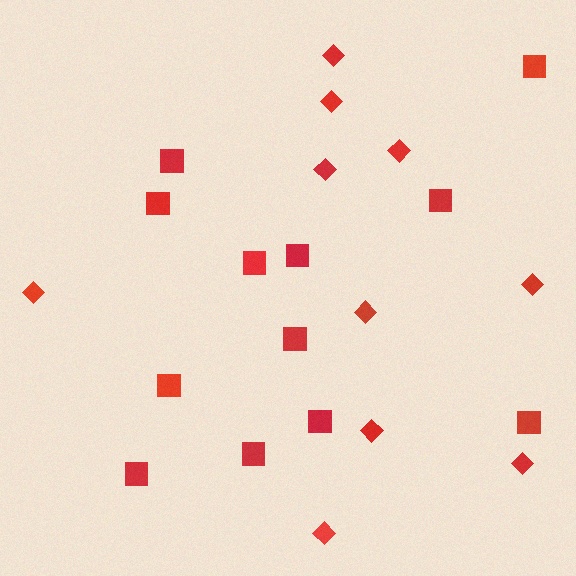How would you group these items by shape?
There are 2 groups: one group of diamonds (10) and one group of squares (12).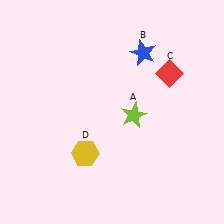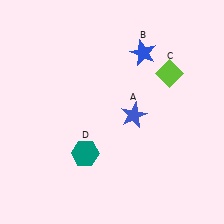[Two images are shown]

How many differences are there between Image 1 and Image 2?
There are 3 differences between the two images.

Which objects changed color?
A changed from lime to blue. C changed from red to lime. D changed from yellow to teal.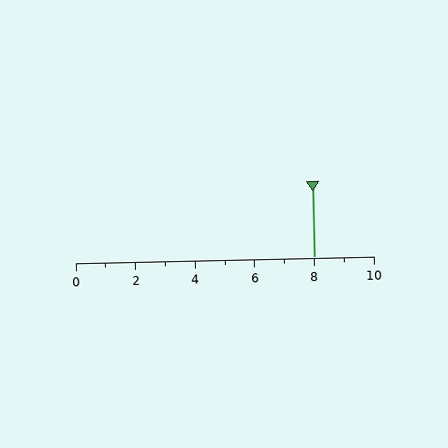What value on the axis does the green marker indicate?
The marker indicates approximately 8.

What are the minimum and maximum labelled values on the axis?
The axis runs from 0 to 10.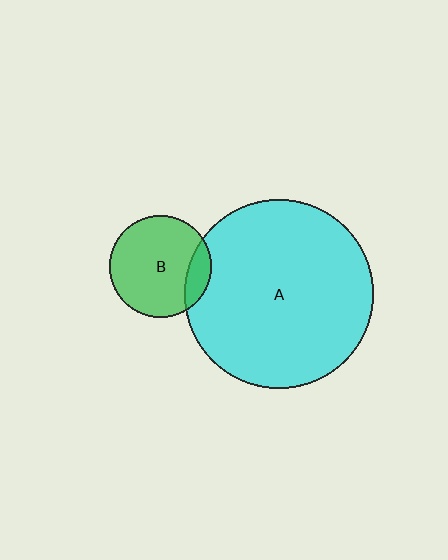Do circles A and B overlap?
Yes.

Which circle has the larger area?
Circle A (cyan).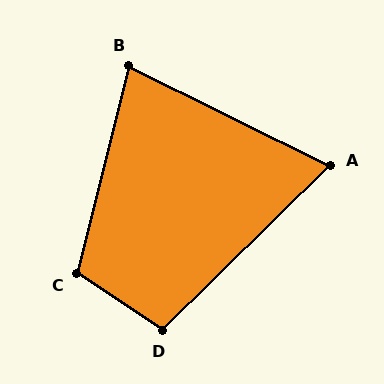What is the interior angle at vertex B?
Approximately 78 degrees (acute).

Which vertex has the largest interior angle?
C, at approximately 109 degrees.